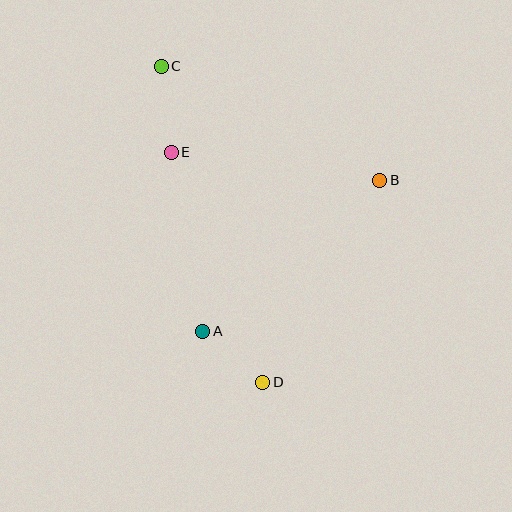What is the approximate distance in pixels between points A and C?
The distance between A and C is approximately 268 pixels.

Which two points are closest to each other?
Points A and D are closest to each other.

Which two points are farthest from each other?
Points C and D are farthest from each other.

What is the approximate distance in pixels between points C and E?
The distance between C and E is approximately 87 pixels.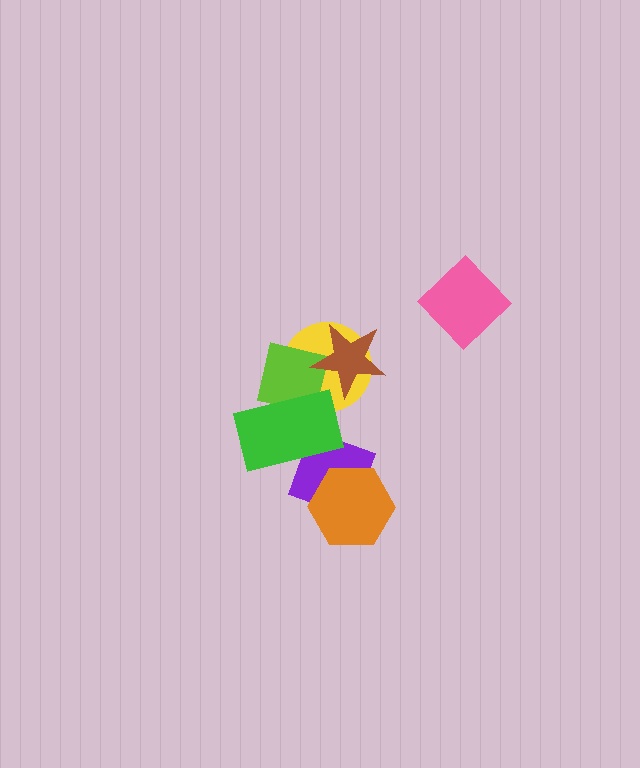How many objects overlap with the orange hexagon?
1 object overlaps with the orange hexagon.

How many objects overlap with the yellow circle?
3 objects overlap with the yellow circle.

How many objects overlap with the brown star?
2 objects overlap with the brown star.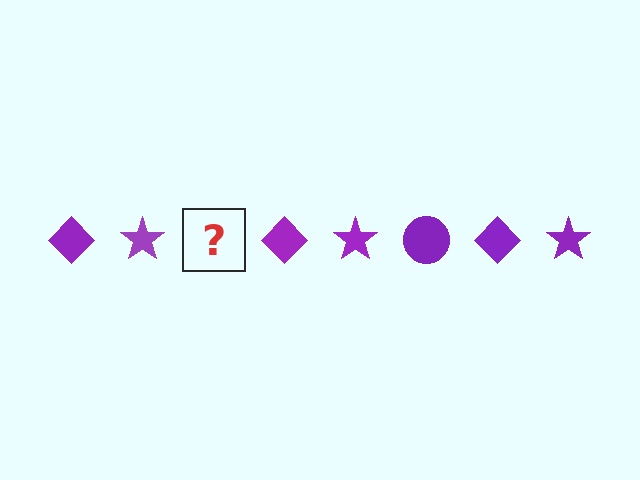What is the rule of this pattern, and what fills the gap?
The rule is that the pattern cycles through diamond, star, circle shapes in purple. The gap should be filled with a purple circle.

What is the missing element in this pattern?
The missing element is a purple circle.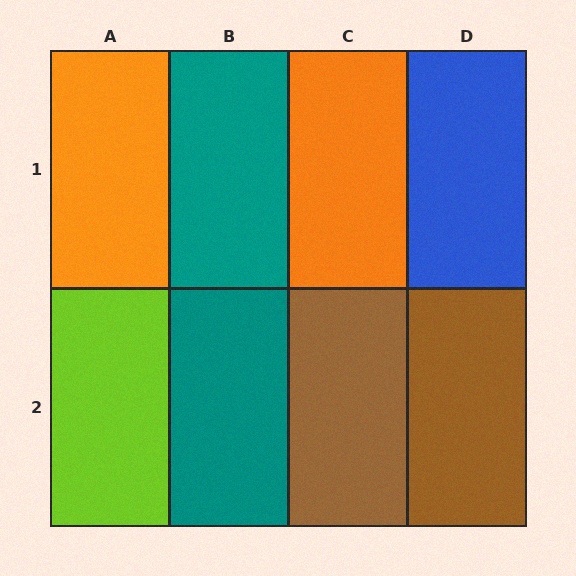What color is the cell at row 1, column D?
Blue.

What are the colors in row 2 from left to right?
Lime, teal, brown, brown.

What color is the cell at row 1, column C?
Orange.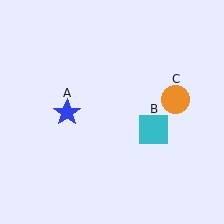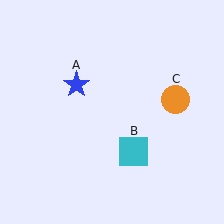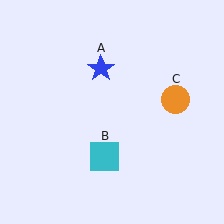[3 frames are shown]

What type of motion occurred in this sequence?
The blue star (object A), cyan square (object B) rotated clockwise around the center of the scene.